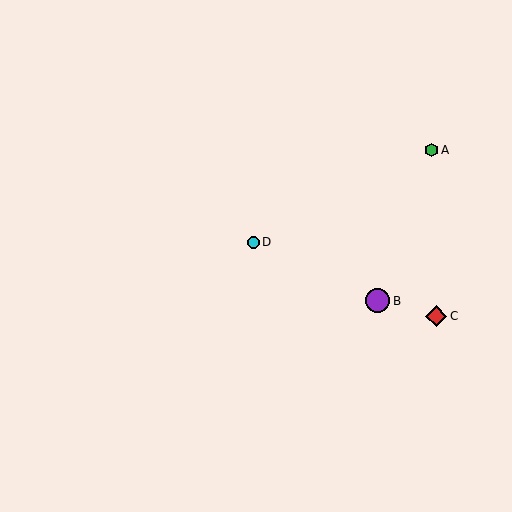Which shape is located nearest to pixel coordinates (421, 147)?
The green hexagon (labeled A) at (431, 150) is nearest to that location.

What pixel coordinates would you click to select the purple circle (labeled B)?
Click at (378, 301) to select the purple circle B.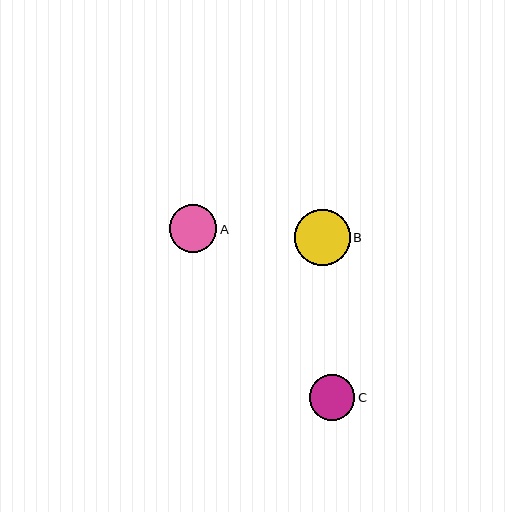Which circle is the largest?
Circle B is the largest with a size of approximately 56 pixels.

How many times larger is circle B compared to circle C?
Circle B is approximately 1.2 times the size of circle C.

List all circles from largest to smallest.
From largest to smallest: B, A, C.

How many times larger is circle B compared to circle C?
Circle B is approximately 1.2 times the size of circle C.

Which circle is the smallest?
Circle C is the smallest with a size of approximately 45 pixels.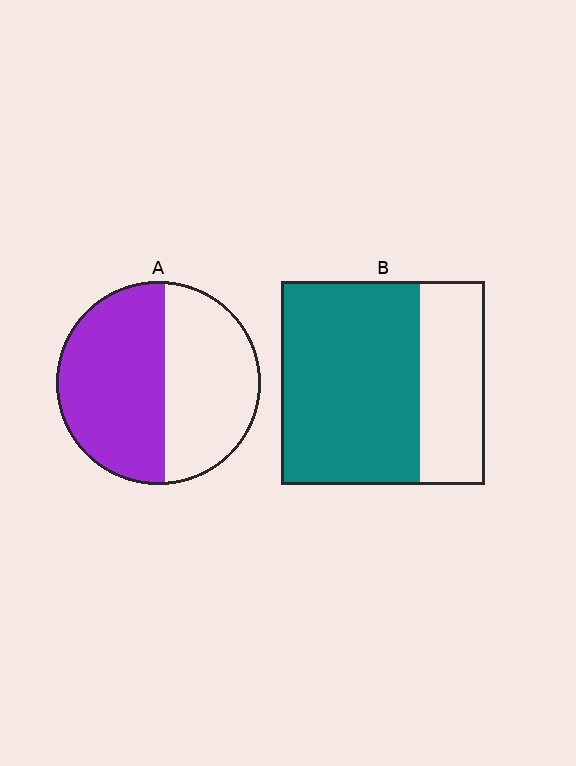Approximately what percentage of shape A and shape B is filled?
A is approximately 55% and B is approximately 70%.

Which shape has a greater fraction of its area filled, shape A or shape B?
Shape B.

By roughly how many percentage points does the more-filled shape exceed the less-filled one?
By roughly 15 percentage points (B over A).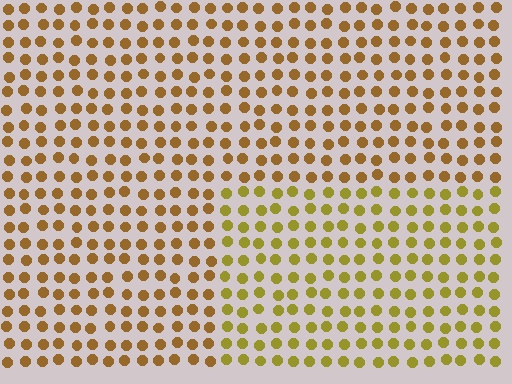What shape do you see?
I see a rectangle.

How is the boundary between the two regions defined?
The boundary is defined purely by a slight shift in hue (about 25 degrees). Spacing, size, and orientation are identical on both sides.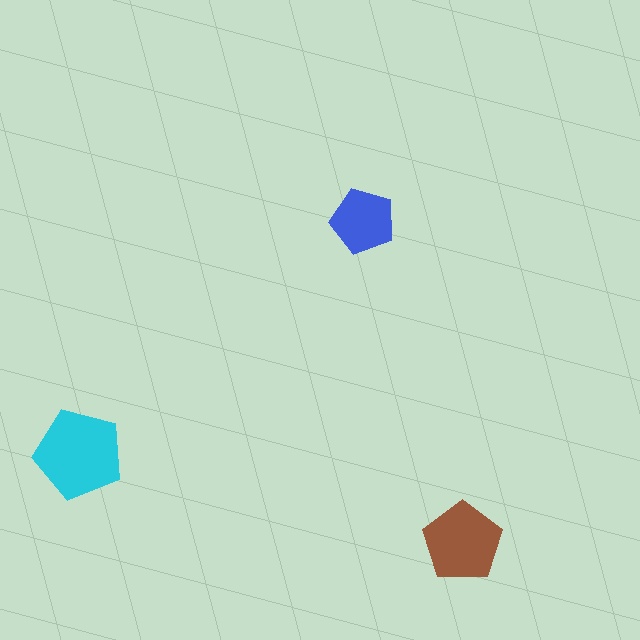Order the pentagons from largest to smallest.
the cyan one, the brown one, the blue one.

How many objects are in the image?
There are 3 objects in the image.